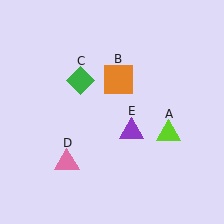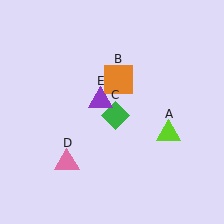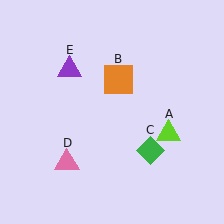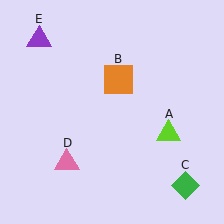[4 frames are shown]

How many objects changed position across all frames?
2 objects changed position: green diamond (object C), purple triangle (object E).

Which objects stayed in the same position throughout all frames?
Lime triangle (object A) and orange square (object B) and pink triangle (object D) remained stationary.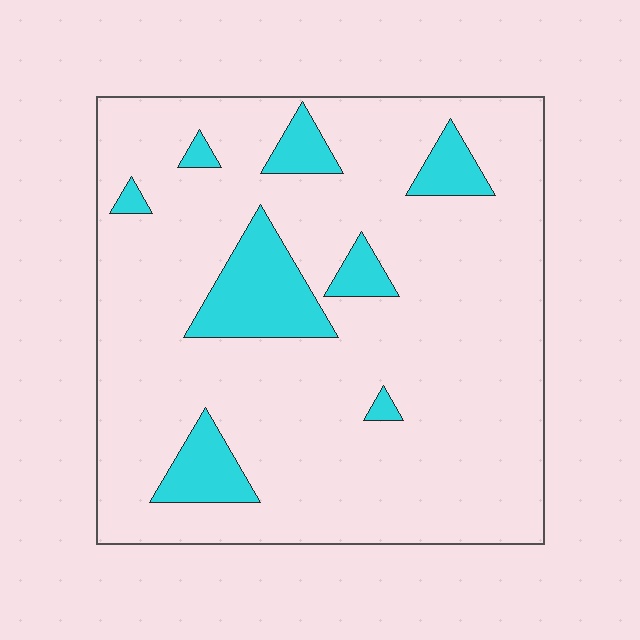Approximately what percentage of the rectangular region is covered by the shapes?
Approximately 15%.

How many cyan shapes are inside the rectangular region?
8.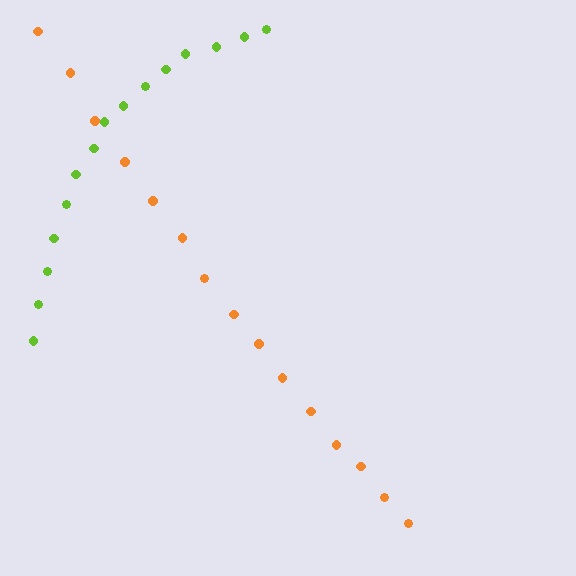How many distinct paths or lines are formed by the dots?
There are 2 distinct paths.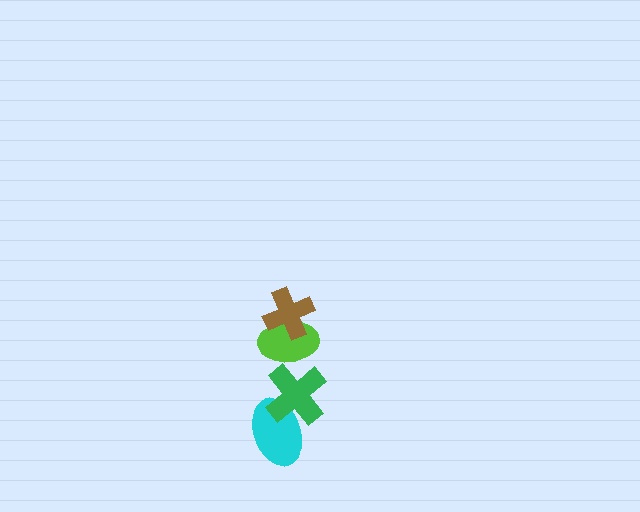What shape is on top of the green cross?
The lime ellipse is on top of the green cross.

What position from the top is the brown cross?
The brown cross is 1st from the top.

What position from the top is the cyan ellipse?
The cyan ellipse is 4th from the top.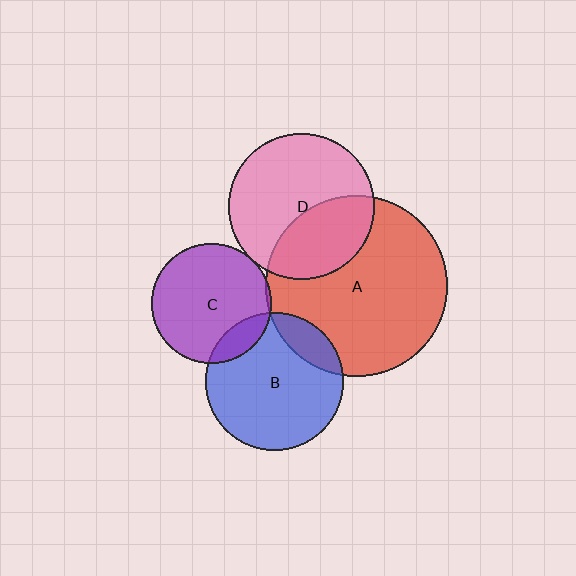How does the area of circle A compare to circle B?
Approximately 1.7 times.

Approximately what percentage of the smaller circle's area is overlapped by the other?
Approximately 15%.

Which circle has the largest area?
Circle A (red).